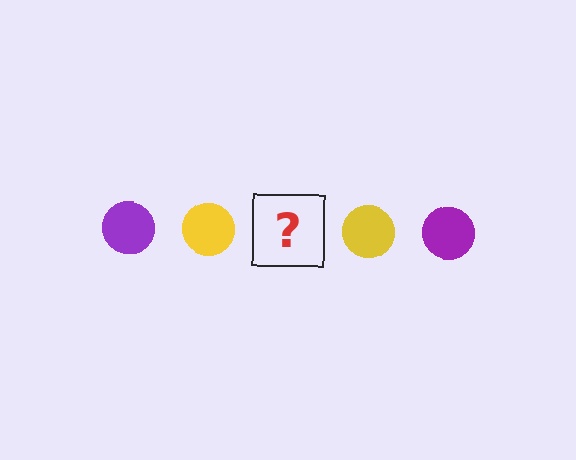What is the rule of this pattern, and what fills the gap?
The rule is that the pattern cycles through purple, yellow circles. The gap should be filled with a purple circle.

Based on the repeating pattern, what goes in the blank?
The blank should be a purple circle.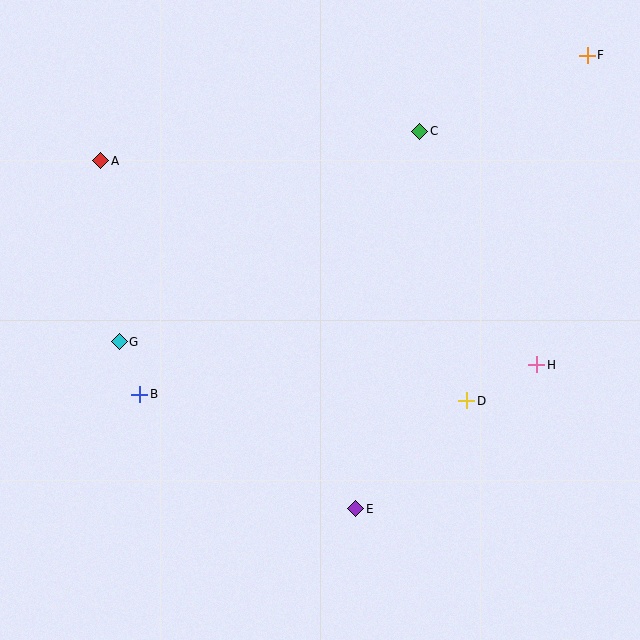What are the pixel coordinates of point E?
Point E is at (356, 509).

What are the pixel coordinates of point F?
Point F is at (587, 55).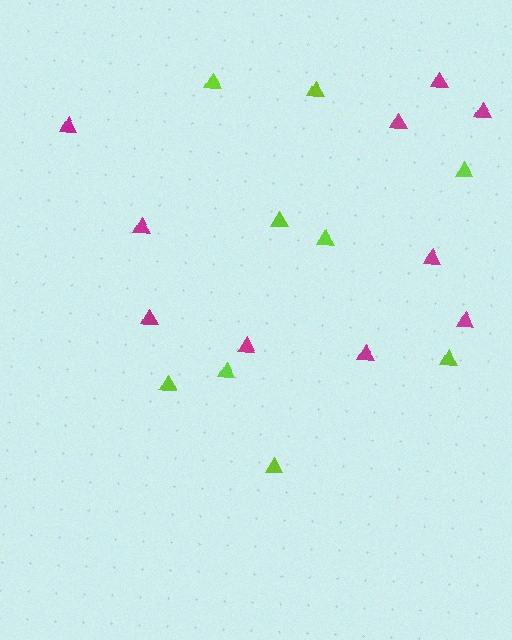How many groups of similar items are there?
There are 2 groups: one group of lime triangles (9) and one group of magenta triangles (10).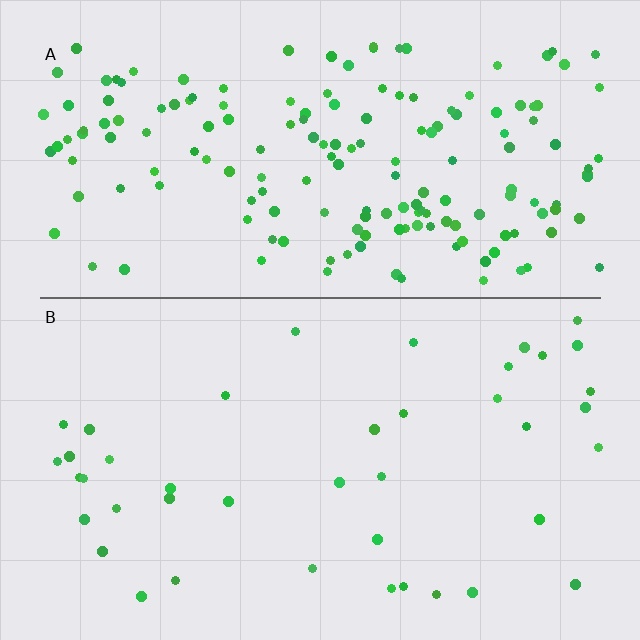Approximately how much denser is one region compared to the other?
Approximately 4.3× — region A over region B.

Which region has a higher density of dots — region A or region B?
A (the top).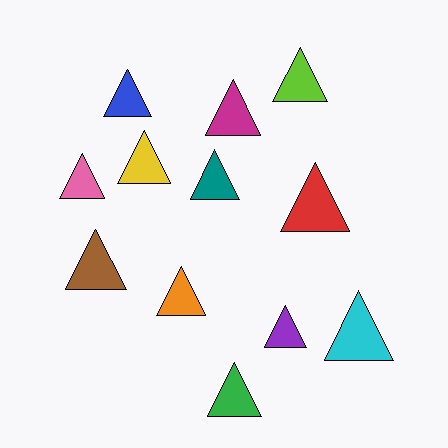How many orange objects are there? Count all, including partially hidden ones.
There is 1 orange object.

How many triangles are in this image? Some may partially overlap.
There are 12 triangles.